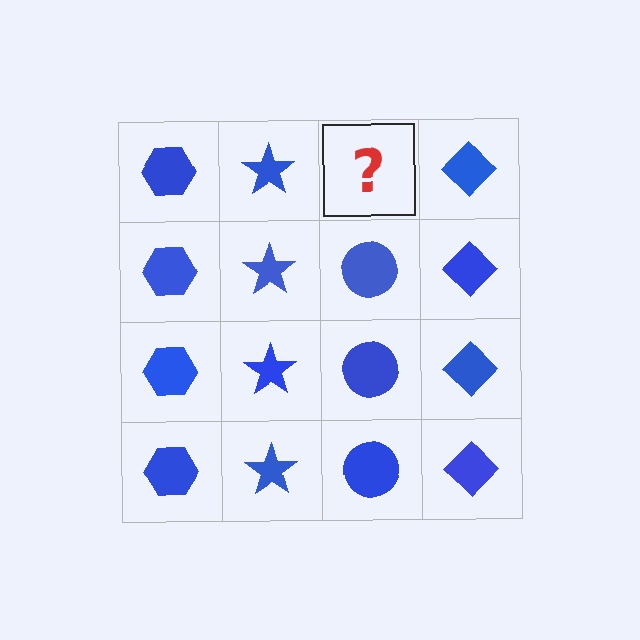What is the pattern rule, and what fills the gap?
The rule is that each column has a consistent shape. The gap should be filled with a blue circle.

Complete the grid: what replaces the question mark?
The question mark should be replaced with a blue circle.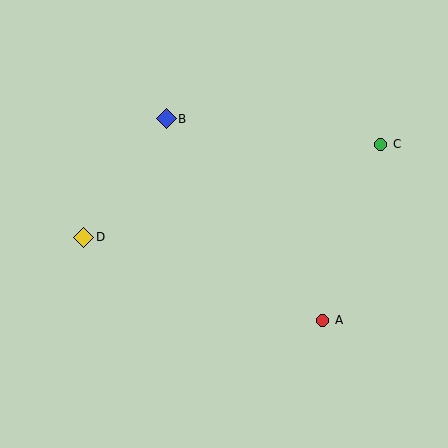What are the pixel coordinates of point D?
Point D is at (84, 237).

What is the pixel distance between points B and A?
The distance between B and A is 255 pixels.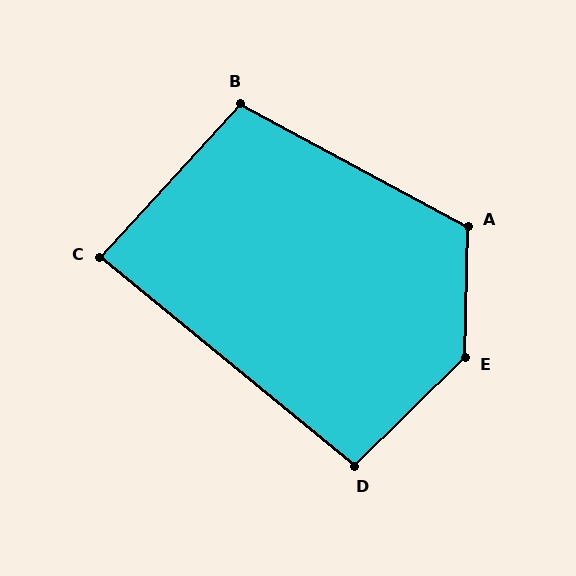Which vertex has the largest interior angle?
E, at approximately 136 degrees.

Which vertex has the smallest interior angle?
C, at approximately 87 degrees.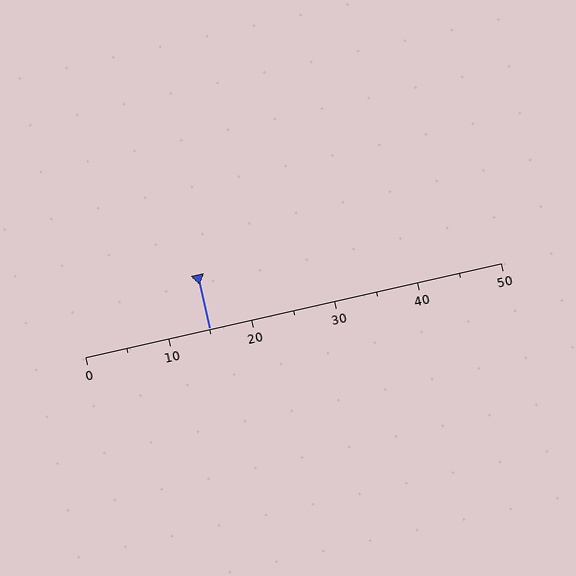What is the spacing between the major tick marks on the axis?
The major ticks are spaced 10 apart.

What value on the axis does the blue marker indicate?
The marker indicates approximately 15.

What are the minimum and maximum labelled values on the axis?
The axis runs from 0 to 50.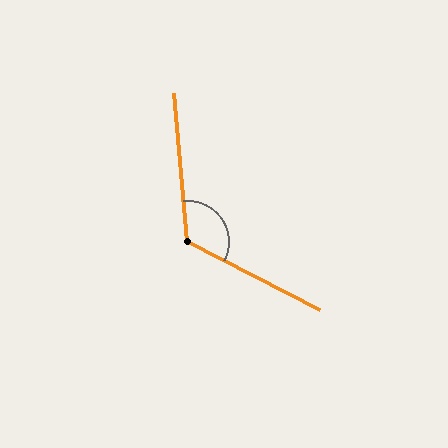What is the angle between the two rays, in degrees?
Approximately 122 degrees.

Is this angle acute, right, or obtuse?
It is obtuse.